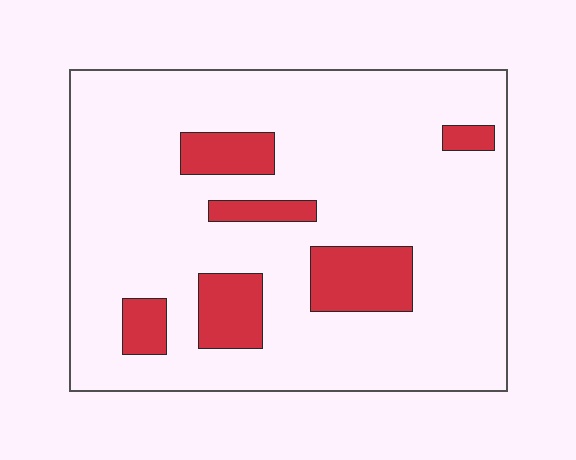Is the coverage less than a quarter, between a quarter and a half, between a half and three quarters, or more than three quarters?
Less than a quarter.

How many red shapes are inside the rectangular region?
6.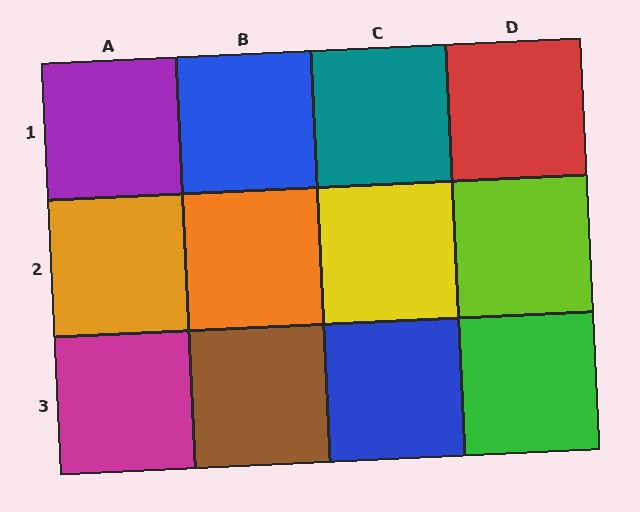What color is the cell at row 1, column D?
Red.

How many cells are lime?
1 cell is lime.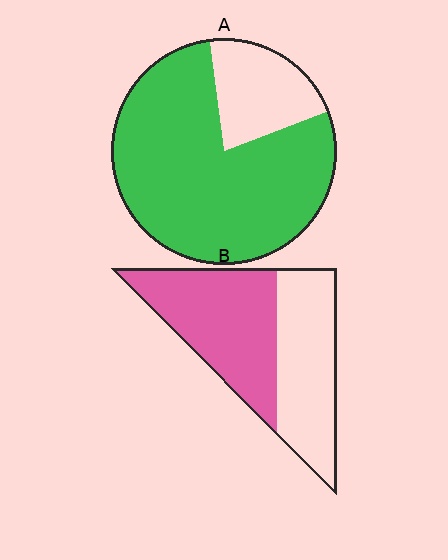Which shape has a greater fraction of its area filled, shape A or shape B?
Shape A.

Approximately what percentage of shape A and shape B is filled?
A is approximately 80% and B is approximately 55%.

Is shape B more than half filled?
Yes.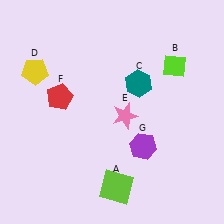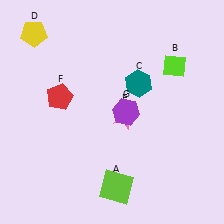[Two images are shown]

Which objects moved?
The objects that moved are: the yellow pentagon (D), the purple hexagon (G).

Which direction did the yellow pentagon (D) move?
The yellow pentagon (D) moved up.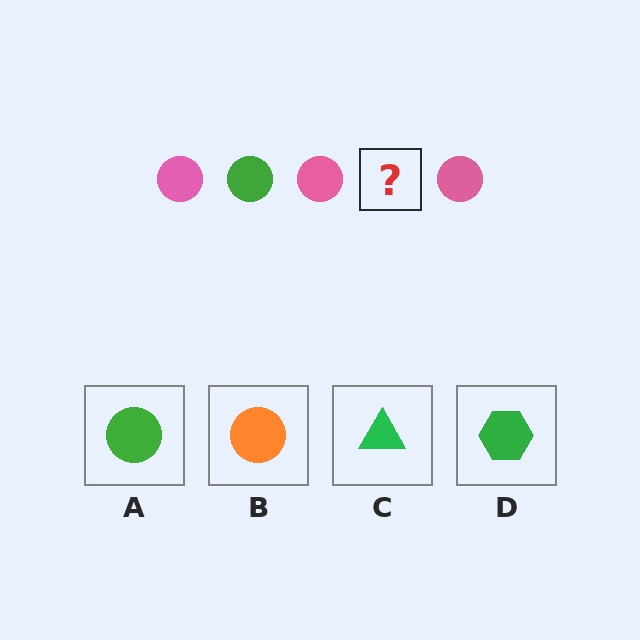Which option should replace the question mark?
Option A.